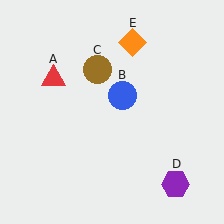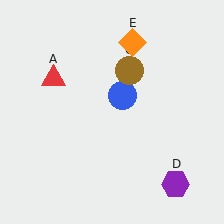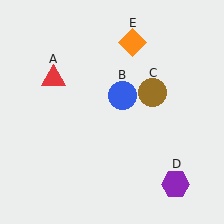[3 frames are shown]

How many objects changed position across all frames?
1 object changed position: brown circle (object C).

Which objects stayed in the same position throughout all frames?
Red triangle (object A) and blue circle (object B) and purple hexagon (object D) and orange diamond (object E) remained stationary.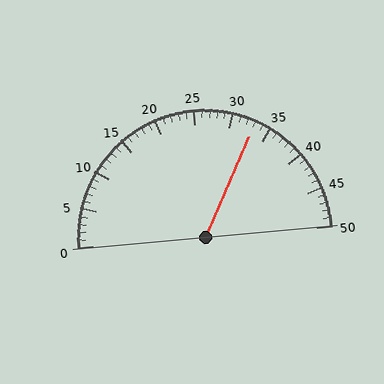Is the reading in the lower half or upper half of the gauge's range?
The reading is in the upper half of the range (0 to 50).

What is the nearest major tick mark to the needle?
The nearest major tick mark is 35.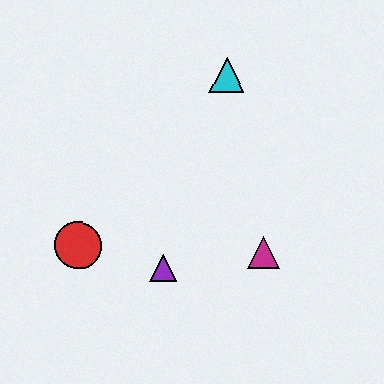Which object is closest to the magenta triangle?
The purple triangle is closest to the magenta triangle.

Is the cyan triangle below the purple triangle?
No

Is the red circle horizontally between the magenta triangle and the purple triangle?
No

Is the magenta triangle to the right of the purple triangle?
Yes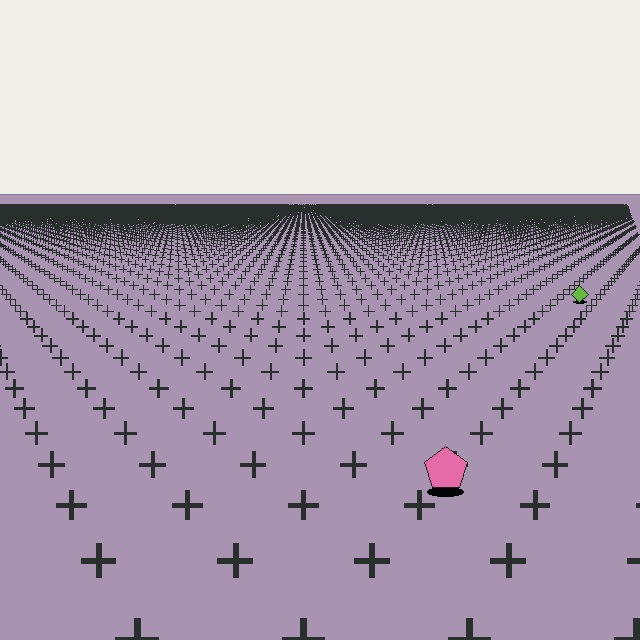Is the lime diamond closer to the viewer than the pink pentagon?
No. The pink pentagon is closer — you can tell from the texture gradient: the ground texture is coarser near it.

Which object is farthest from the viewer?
The lime diamond is farthest from the viewer. It appears smaller and the ground texture around it is denser.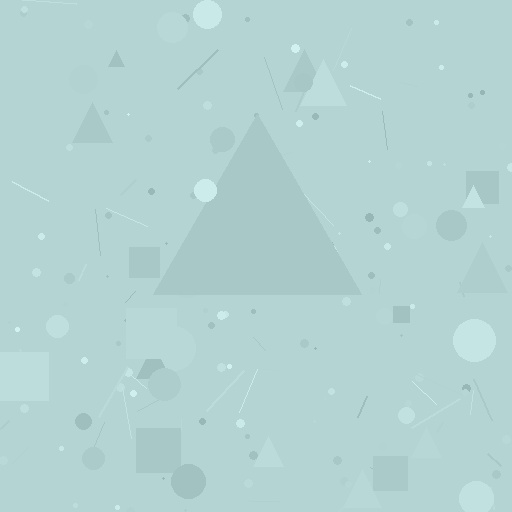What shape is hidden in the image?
A triangle is hidden in the image.